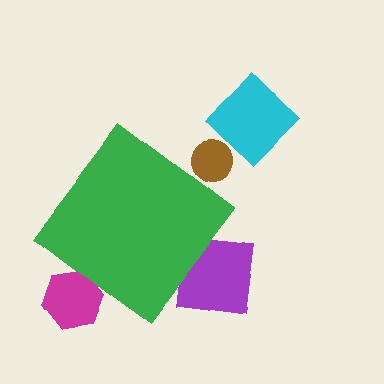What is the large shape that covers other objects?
A green diamond.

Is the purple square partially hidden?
Yes, the purple square is partially hidden behind the green diamond.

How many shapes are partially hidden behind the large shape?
3 shapes are partially hidden.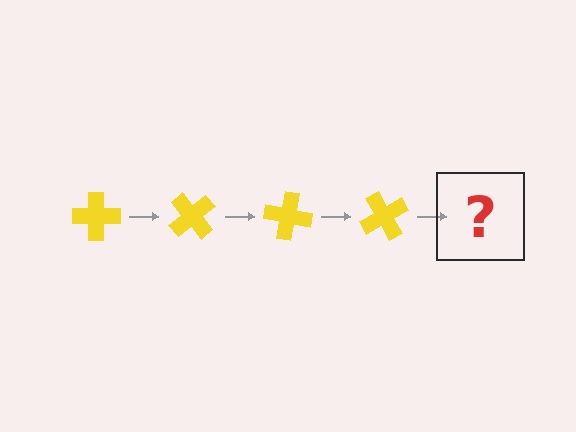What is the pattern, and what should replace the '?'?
The pattern is that the cross rotates 50 degrees each step. The '?' should be a yellow cross rotated 200 degrees.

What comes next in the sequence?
The next element should be a yellow cross rotated 200 degrees.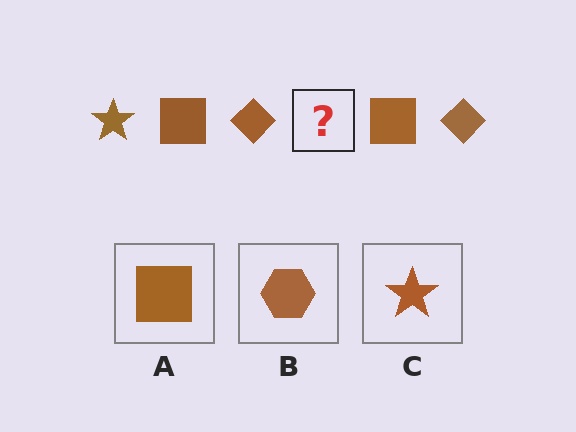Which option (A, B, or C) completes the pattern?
C.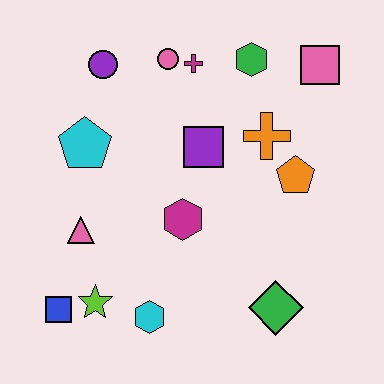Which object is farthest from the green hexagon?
The blue square is farthest from the green hexagon.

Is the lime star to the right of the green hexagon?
No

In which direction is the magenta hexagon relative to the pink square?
The magenta hexagon is below the pink square.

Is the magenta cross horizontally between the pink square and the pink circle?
Yes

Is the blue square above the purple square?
No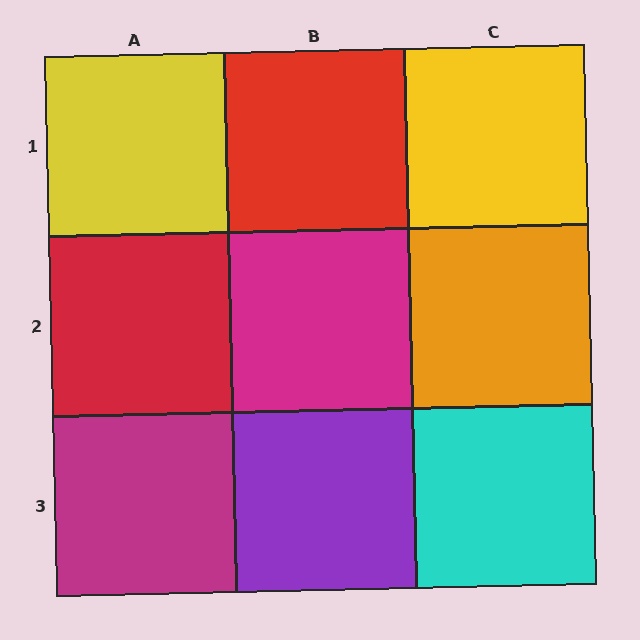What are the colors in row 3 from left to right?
Magenta, purple, cyan.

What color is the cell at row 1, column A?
Yellow.